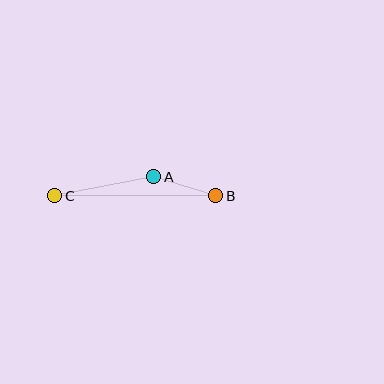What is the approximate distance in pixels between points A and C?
The distance between A and C is approximately 101 pixels.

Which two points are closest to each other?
Points A and B are closest to each other.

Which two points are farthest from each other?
Points B and C are farthest from each other.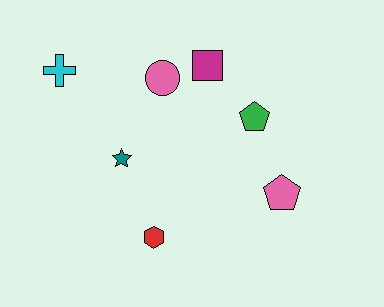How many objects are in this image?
There are 7 objects.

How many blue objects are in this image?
There are no blue objects.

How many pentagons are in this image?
There are 2 pentagons.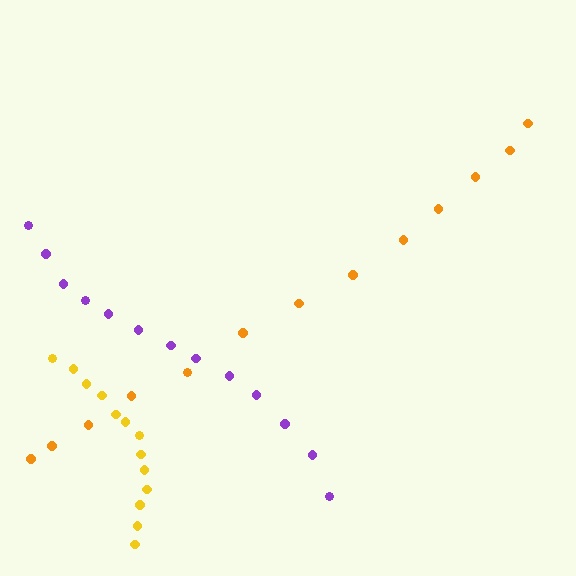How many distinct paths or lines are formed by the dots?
There are 3 distinct paths.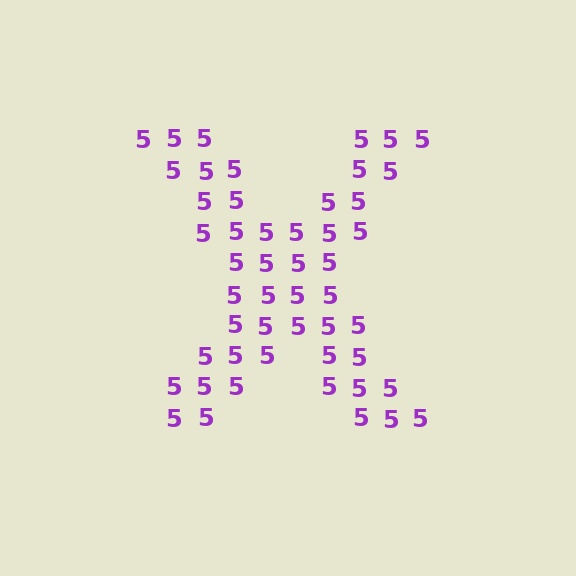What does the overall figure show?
The overall figure shows the letter X.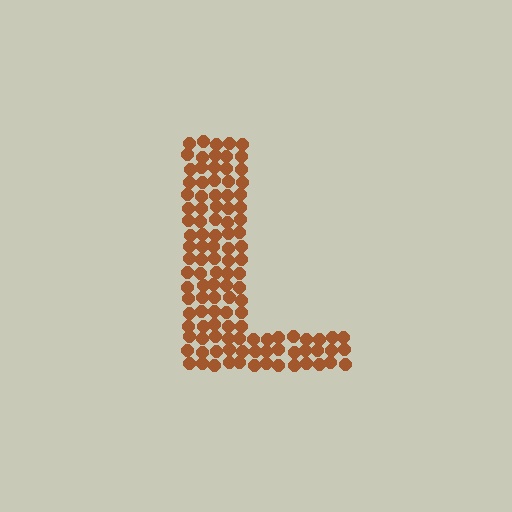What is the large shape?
The large shape is the letter L.